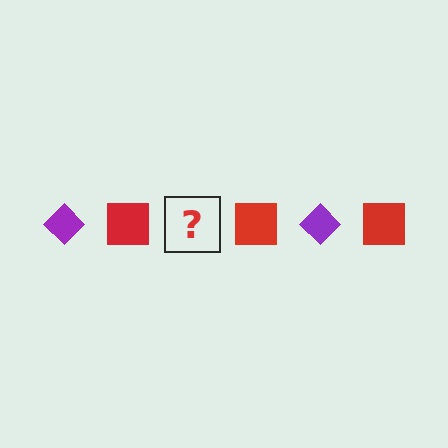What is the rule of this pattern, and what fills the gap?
The rule is that the pattern alternates between purple diamond and red square. The gap should be filled with a purple diamond.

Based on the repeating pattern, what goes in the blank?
The blank should be a purple diamond.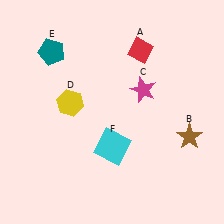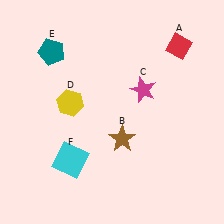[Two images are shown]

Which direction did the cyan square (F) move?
The cyan square (F) moved left.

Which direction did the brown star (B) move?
The brown star (B) moved left.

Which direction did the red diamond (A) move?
The red diamond (A) moved right.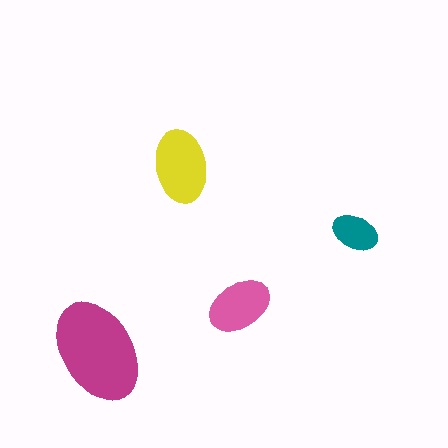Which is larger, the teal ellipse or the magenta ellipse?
The magenta one.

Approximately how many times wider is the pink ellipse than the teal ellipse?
About 1.5 times wider.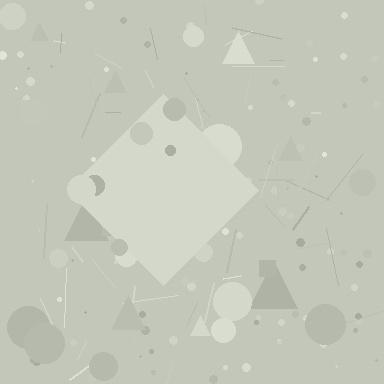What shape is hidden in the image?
A diamond is hidden in the image.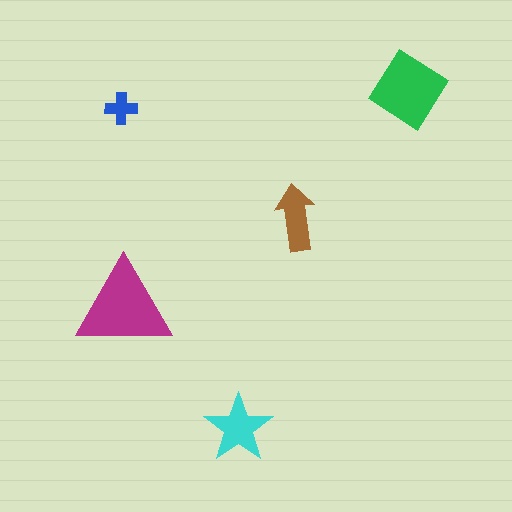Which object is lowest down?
The cyan star is bottommost.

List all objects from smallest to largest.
The blue cross, the brown arrow, the cyan star, the green diamond, the magenta triangle.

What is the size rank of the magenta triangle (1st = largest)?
1st.